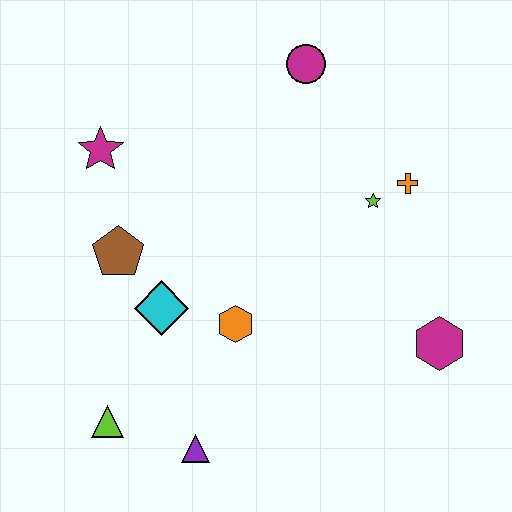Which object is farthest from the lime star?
The lime triangle is farthest from the lime star.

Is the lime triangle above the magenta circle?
No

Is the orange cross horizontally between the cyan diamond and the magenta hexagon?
Yes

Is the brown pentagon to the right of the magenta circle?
No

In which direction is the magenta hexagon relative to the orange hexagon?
The magenta hexagon is to the right of the orange hexagon.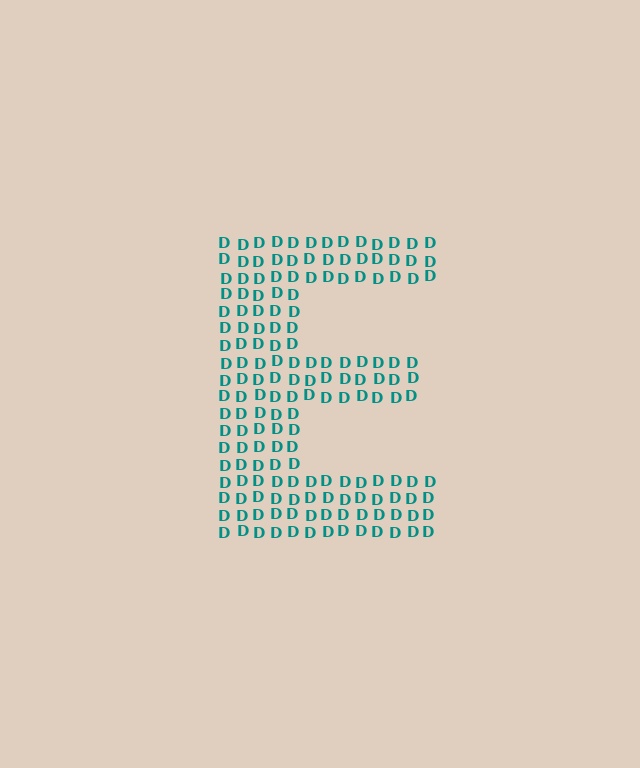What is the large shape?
The large shape is the letter E.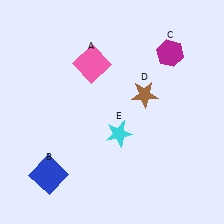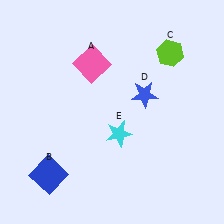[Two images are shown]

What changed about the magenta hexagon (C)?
In Image 1, C is magenta. In Image 2, it changed to lime.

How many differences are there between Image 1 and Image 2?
There are 2 differences between the two images.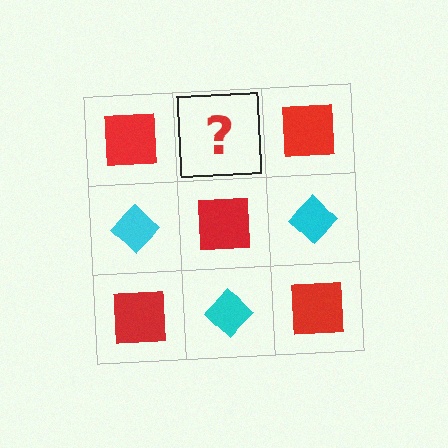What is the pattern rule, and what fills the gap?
The rule is that it alternates red square and cyan diamond in a checkerboard pattern. The gap should be filled with a cyan diamond.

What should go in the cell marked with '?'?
The missing cell should contain a cyan diamond.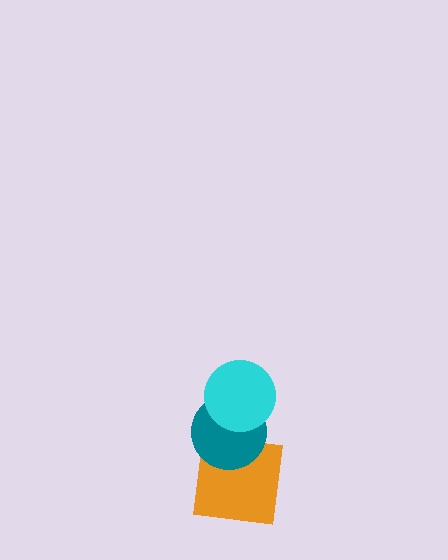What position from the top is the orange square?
The orange square is 3rd from the top.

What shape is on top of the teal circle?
The cyan circle is on top of the teal circle.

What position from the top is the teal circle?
The teal circle is 2nd from the top.